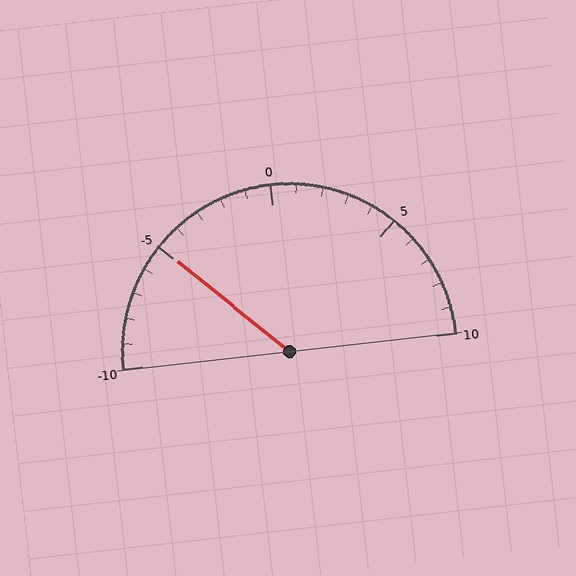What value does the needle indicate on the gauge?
The needle indicates approximately -5.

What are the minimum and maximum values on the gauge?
The gauge ranges from -10 to 10.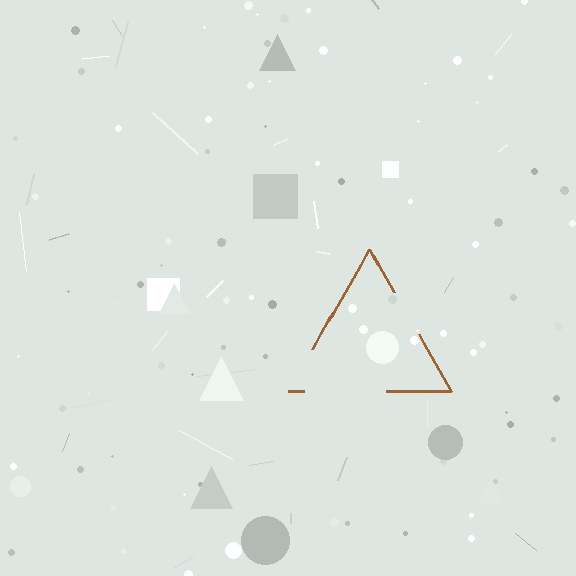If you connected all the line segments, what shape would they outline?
They would outline a triangle.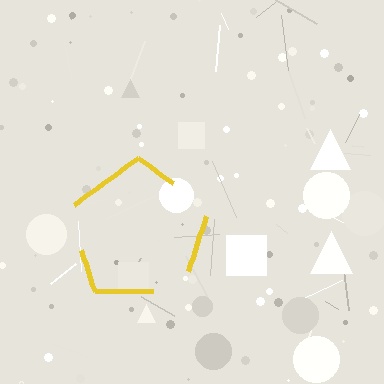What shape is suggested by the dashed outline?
The dashed outline suggests a pentagon.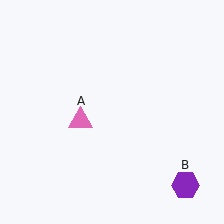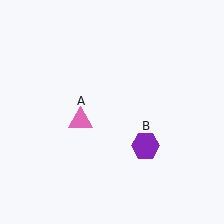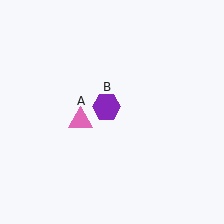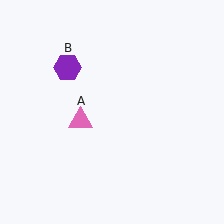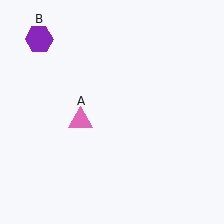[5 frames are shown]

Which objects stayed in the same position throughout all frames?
Pink triangle (object A) remained stationary.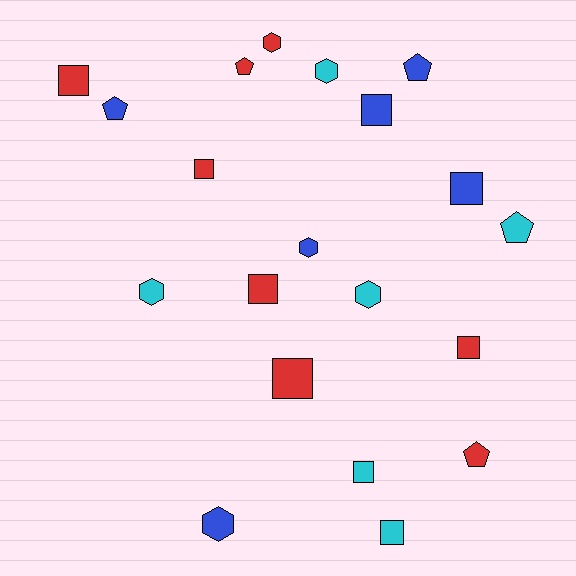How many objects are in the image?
There are 20 objects.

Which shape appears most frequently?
Square, with 9 objects.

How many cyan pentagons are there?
There is 1 cyan pentagon.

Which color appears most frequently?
Red, with 8 objects.